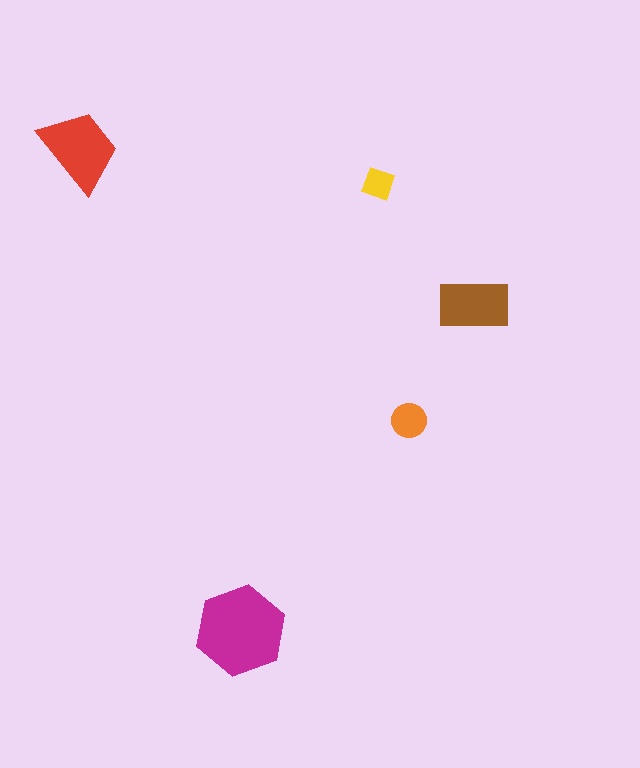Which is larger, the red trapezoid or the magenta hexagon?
The magenta hexagon.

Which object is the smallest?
The yellow diamond.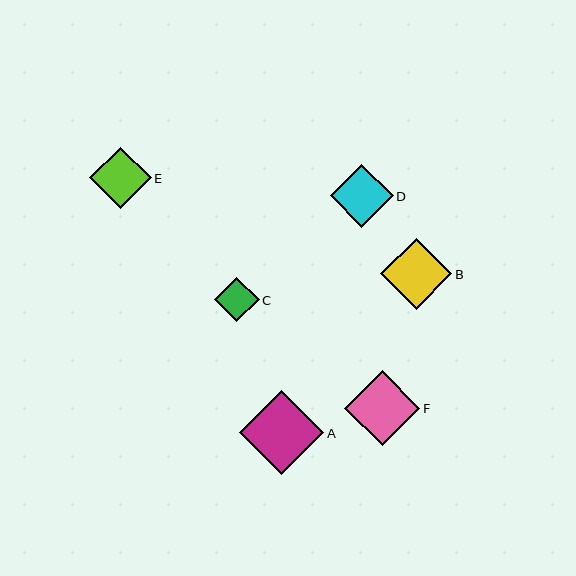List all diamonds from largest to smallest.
From largest to smallest: A, F, B, D, E, C.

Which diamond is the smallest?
Diamond C is the smallest with a size of approximately 44 pixels.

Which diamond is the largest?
Diamond A is the largest with a size of approximately 84 pixels.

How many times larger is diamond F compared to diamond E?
Diamond F is approximately 1.2 times the size of diamond E.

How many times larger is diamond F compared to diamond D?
Diamond F is approximately 1.2 times the size of diamond D.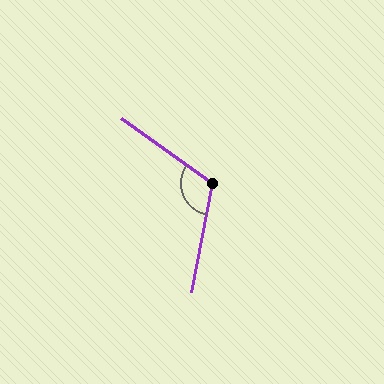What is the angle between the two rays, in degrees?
Approximately 114 degrees.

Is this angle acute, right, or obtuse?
It is obtuse.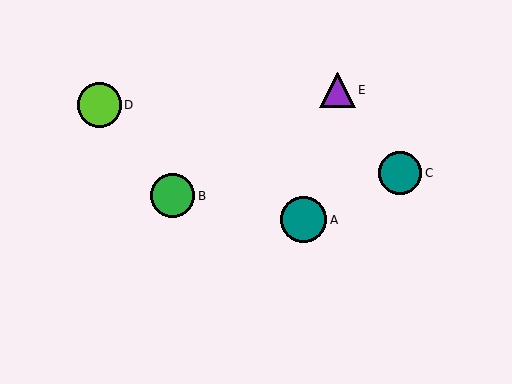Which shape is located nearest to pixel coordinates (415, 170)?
The teal circle (labeled C) at (400, 173) is nearest to that location.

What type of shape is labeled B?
Shape B is a green circle.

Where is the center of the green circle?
The center of the green circle is at (173, 196).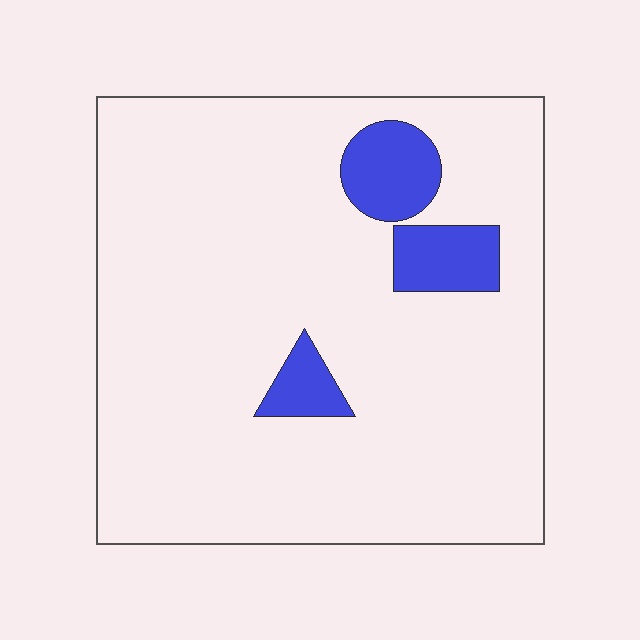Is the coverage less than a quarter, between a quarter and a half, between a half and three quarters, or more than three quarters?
Less than a quarter.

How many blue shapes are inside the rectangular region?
3.